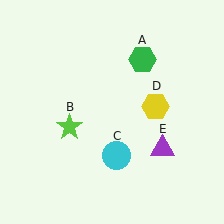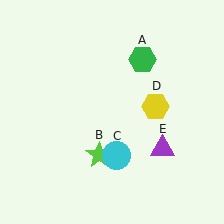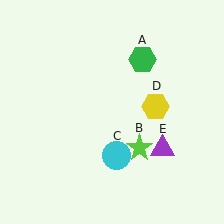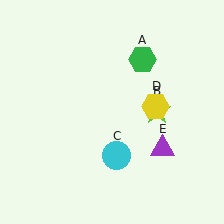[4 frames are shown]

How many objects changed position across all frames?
1 object changed position: lime star (object B).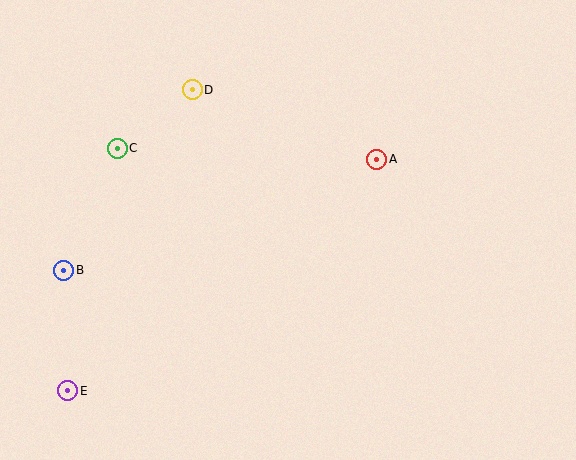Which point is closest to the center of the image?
Point A at (377, 159) is closest to the center.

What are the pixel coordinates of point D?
Point D is at (192, 90).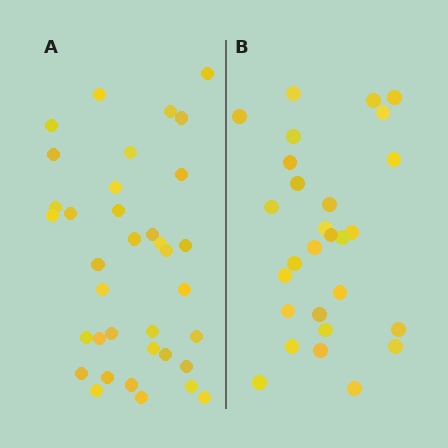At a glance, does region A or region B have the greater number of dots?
Region A (the left region) has more dots.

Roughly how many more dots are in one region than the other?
Region A has roughly 8 or so more dots than region B.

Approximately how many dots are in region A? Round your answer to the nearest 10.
About 40 dots. (The exact count is 36, which rounds to 40.)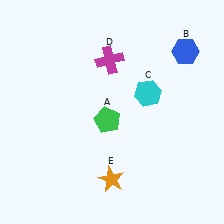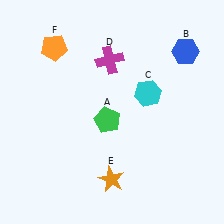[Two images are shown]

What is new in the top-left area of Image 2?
An orange pentagon (F) was added in the top-left area of Image 2.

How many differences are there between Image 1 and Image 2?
There is 1 difference between the two images.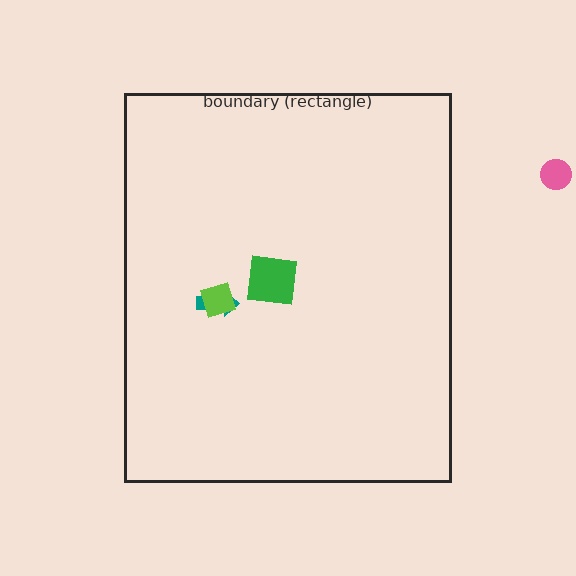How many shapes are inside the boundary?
3 inside, 1 outside.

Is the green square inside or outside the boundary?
Inside.